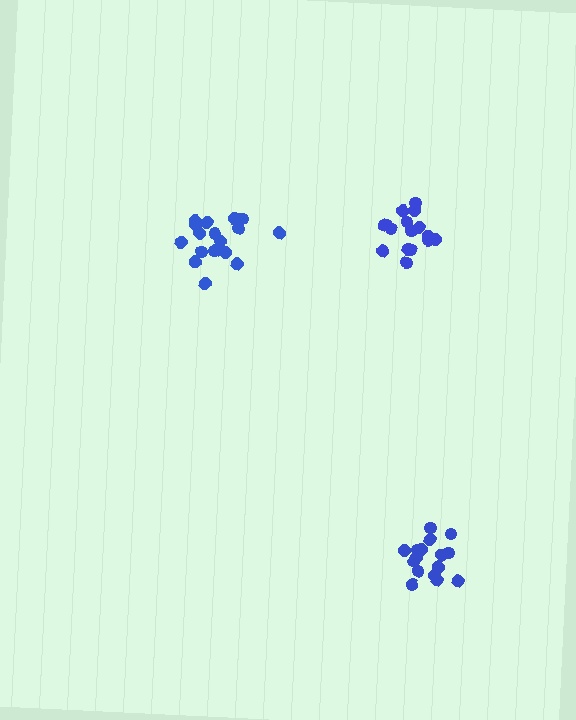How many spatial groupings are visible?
There are 3 spatial groupings.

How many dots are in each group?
Group 1: 16 dots, Group 2: 16 dots, Group 3: 18 dots (50 total).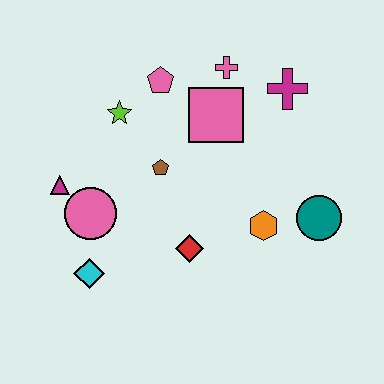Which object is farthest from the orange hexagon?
The magenta triangle is farthest from the orange hexagon.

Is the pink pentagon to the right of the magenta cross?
No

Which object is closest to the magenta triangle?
The pink circle is closest to the magenta triangle.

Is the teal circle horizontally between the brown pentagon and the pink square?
No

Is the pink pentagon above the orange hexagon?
Yes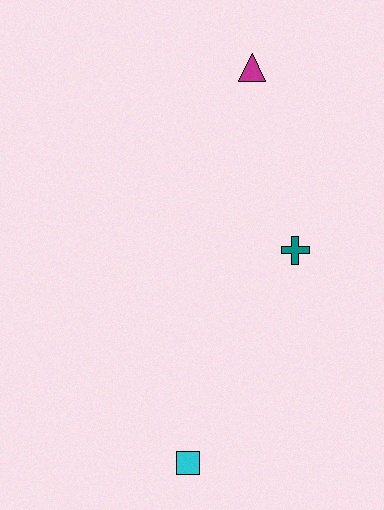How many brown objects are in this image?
There are no brown objects.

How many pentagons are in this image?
There are no pentagons.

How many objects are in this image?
There are 3 objects.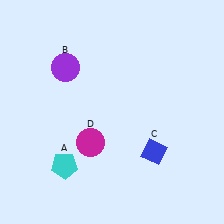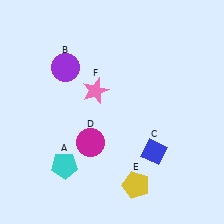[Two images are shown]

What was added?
A yellow pentagon (E), a pink star (F) were added in Image 2.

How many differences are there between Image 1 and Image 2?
There are 2 differences between the two images.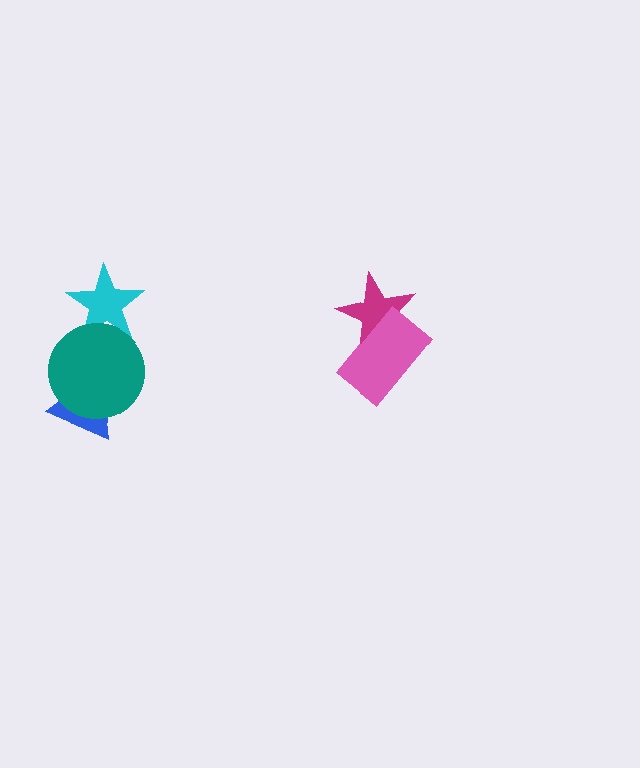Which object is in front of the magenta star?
The pink rectangle is in front of the magenta star.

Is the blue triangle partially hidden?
Yes, it is partially covered by another shape.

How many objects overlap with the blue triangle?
1 object overlaps with the blue triangle.